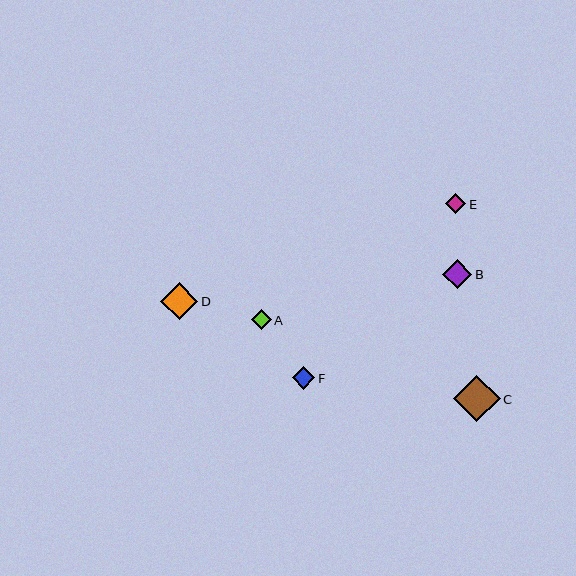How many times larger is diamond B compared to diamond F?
Diamond B is approximately 1.3 times the size of diamond F.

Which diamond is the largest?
Diamond C is the largest with a size of approximately 46 pixels.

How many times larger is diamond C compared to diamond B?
Diamond C is approximately 1.6 times the size of diamond B.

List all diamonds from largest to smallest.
From largest to smallest: C, D, B, F, E, A.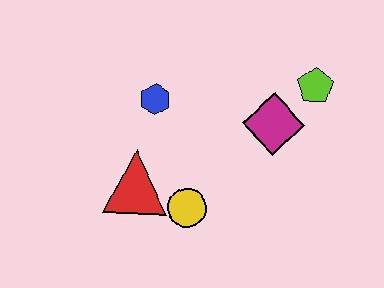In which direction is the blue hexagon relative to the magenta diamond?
The blue hexagon is to the left of the magenta diamond.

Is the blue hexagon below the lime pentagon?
Yes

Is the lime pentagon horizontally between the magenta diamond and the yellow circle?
No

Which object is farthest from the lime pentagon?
The red triangle is farthest from the lime pentagon.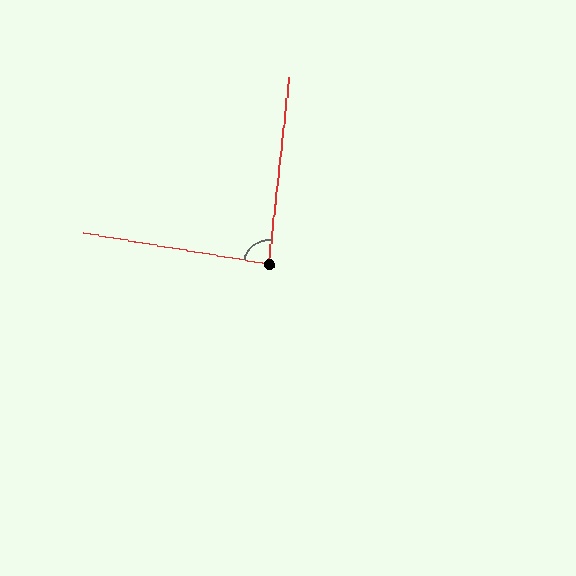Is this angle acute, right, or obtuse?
It is approximately a right angle.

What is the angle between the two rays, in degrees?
Approximately 87 degrees.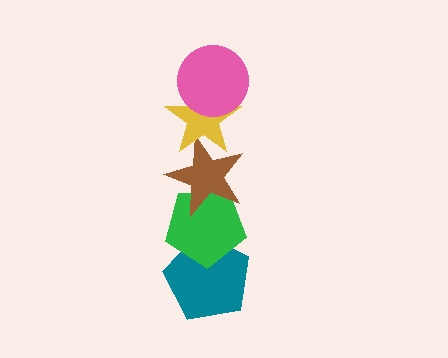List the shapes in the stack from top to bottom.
From top to bottom: the pink circle, the yellow star, the brown star, the green pentagon, the teal pentagon.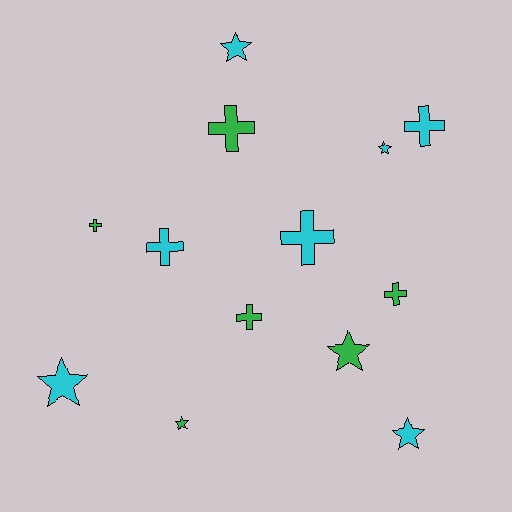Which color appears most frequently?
Cyan, with 7 objects.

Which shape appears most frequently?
Cross, with 7 objects.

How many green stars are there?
There are 2 green stars.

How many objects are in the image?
There are 13 objects.